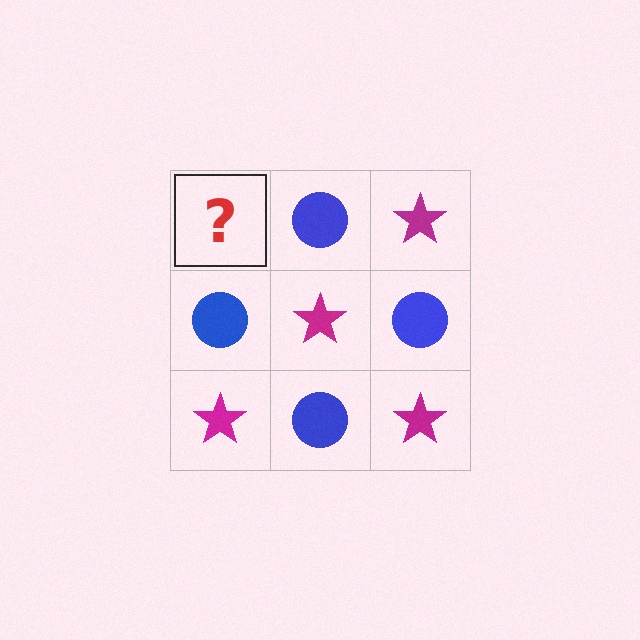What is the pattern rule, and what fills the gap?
The rule is that it alternates magenta star and blue circle in a checkerboard pattern. The gap should be filled with a magenta star.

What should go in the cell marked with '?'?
The missing cell should contain a magenta star.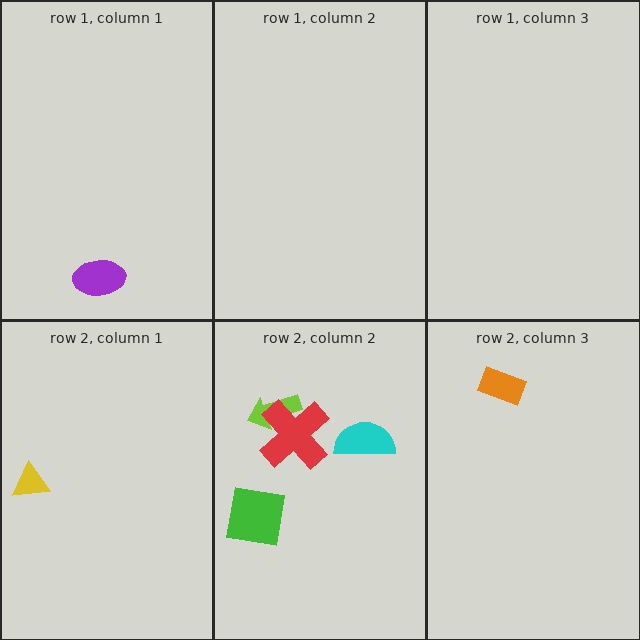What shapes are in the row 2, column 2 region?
The lime arrow, the green square, the red cross, the cyan semicircle.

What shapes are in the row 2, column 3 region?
The orange rectangle.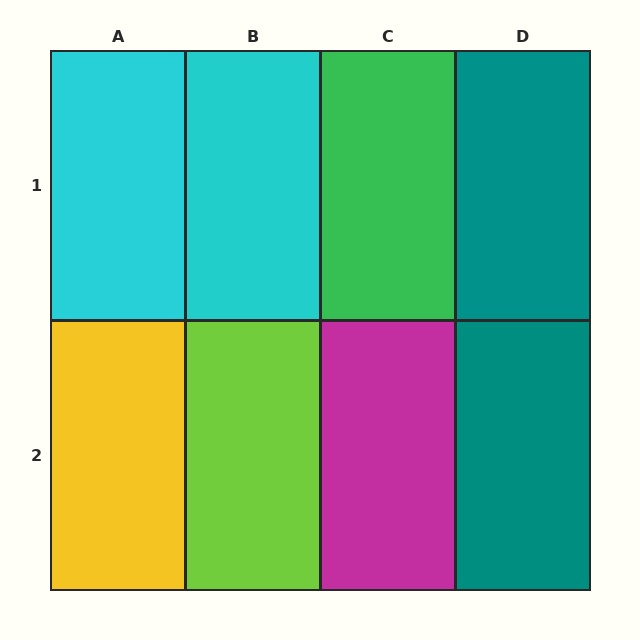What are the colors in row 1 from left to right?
Cyan, cyan, green, teal.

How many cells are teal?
2 cells are teal.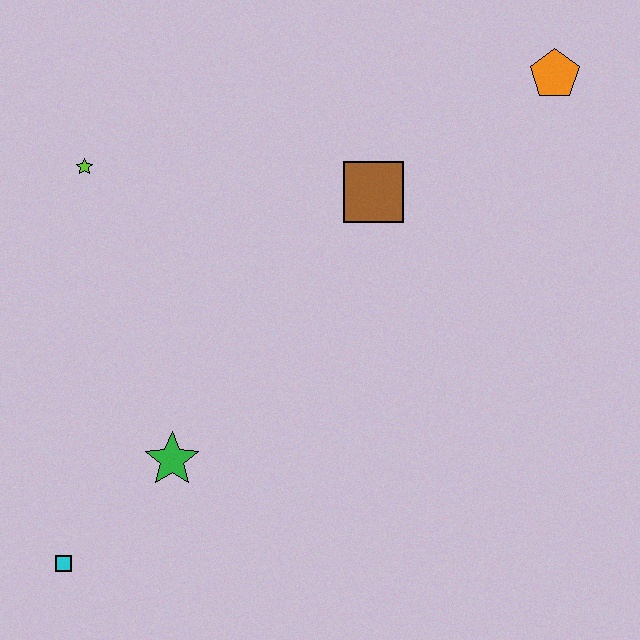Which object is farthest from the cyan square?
The orange pentagon is farthest from the cyan square.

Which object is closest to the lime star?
The brown square is closest to the lime star.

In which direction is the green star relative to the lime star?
The green star is below the lime star.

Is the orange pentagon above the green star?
Yes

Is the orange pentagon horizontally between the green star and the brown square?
No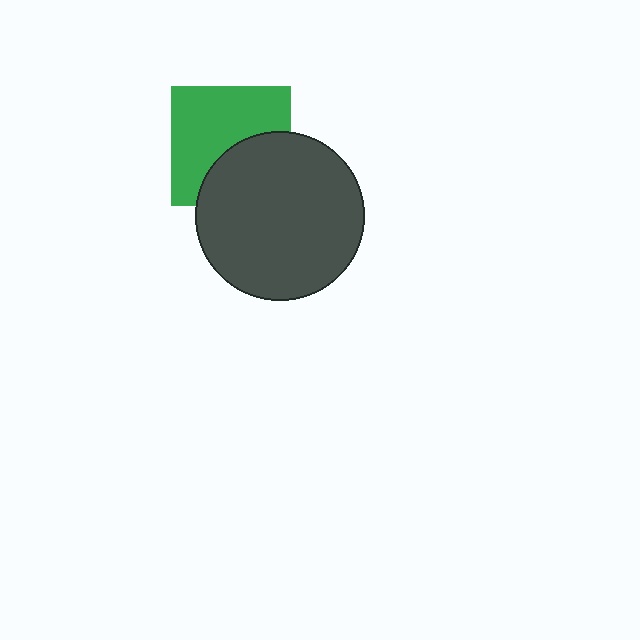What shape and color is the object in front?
The object in front is a dark gray circle.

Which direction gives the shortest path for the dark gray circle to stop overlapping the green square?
Moving down gives the shortest separation.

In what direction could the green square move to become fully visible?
The green square could move up. That would shift it out from behind the dark gray circle entirely.